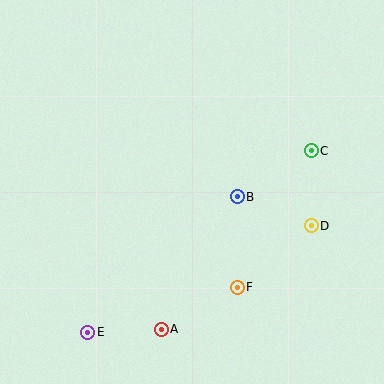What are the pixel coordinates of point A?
Point A is at (161, 329).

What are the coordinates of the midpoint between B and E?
The midpoint between B and E is at (162, 264).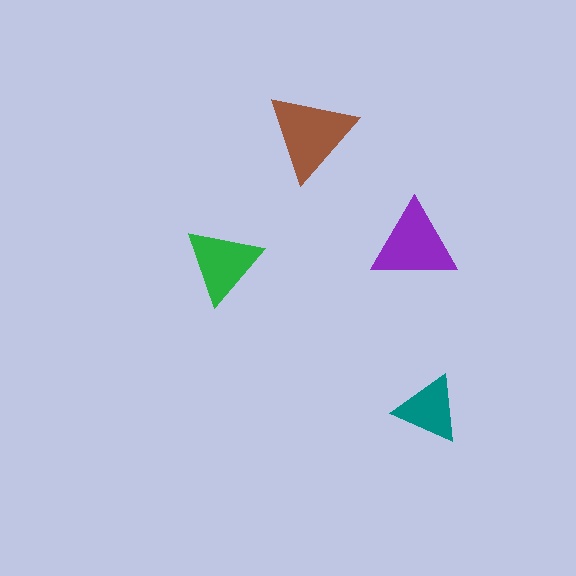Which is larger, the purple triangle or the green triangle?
The purple one.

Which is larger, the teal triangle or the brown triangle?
The brown one.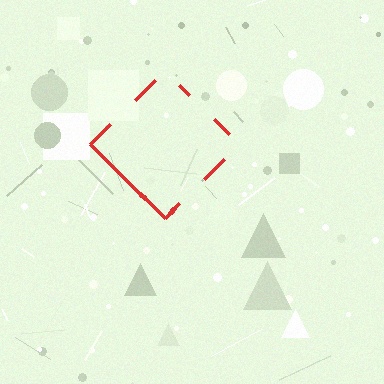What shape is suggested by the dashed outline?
The dashed outline suggests a diamond.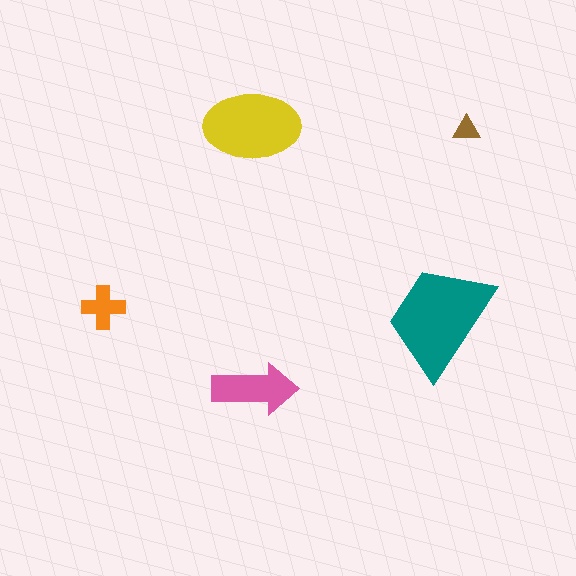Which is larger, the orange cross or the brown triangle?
The orange cross.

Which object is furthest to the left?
The orange cross is leftmost.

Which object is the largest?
The teal trapezoid.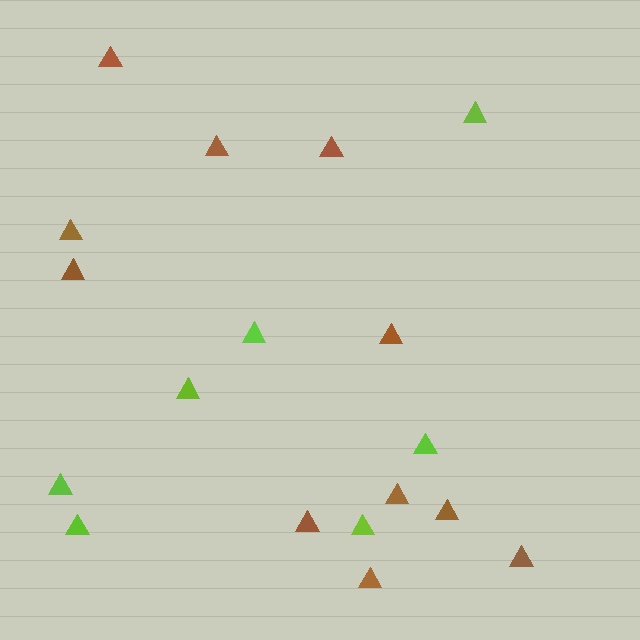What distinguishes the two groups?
There are 2 groups: one group of brown triangles (11) and one group of lime triangles (7).